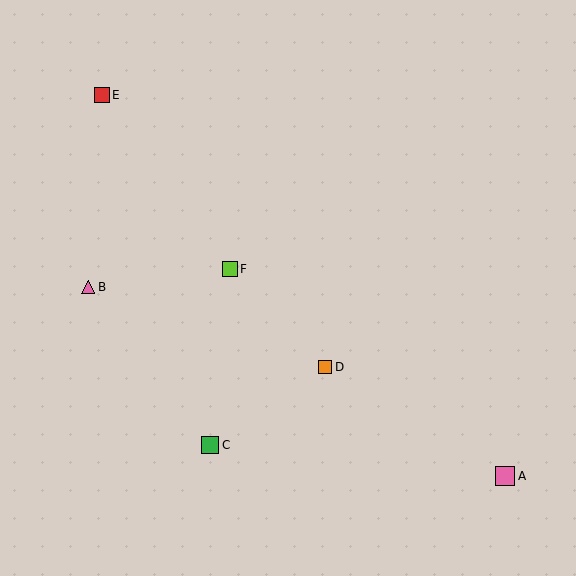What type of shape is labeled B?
Shape B is a pink triangle.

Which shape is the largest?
The pink square (labeled A) is the largest.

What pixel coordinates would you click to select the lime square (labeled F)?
Click at (230, 269) to select the lime square F.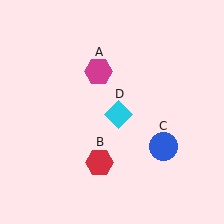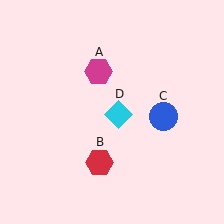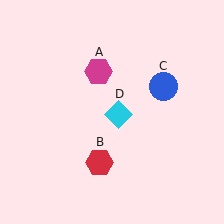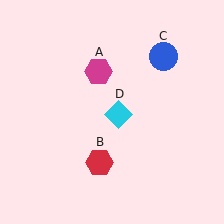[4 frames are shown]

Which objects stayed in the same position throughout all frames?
Magenta hexagon (object A) and red hexagon (object B) and cyan diamond (object D) remained stationary.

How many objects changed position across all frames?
1 object changed position: blue circle (object C).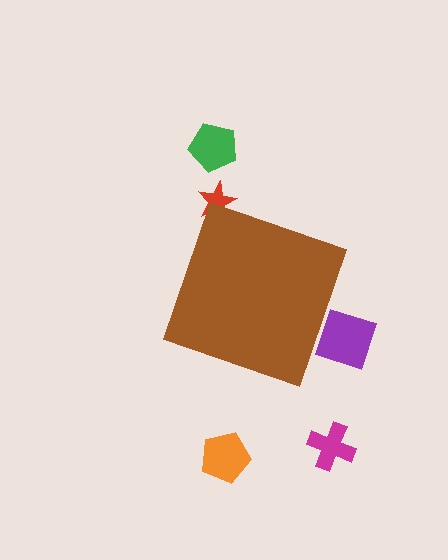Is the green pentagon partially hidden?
No, the green pentagon is fully visible.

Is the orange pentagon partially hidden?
No, the orange pentagon is fully visible.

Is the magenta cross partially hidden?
No, the magenta cross is fully visible.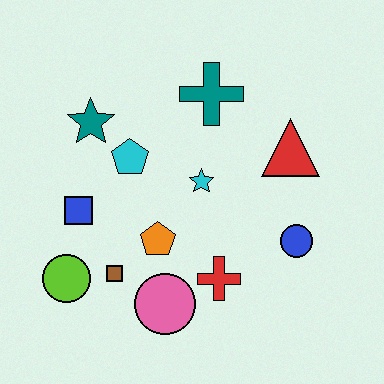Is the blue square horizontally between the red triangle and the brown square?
No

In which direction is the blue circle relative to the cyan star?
The blue circle is to the right of the cyan star.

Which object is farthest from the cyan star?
The lime circle is farthest from the cyan star.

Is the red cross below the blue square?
Yes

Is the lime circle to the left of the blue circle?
Yes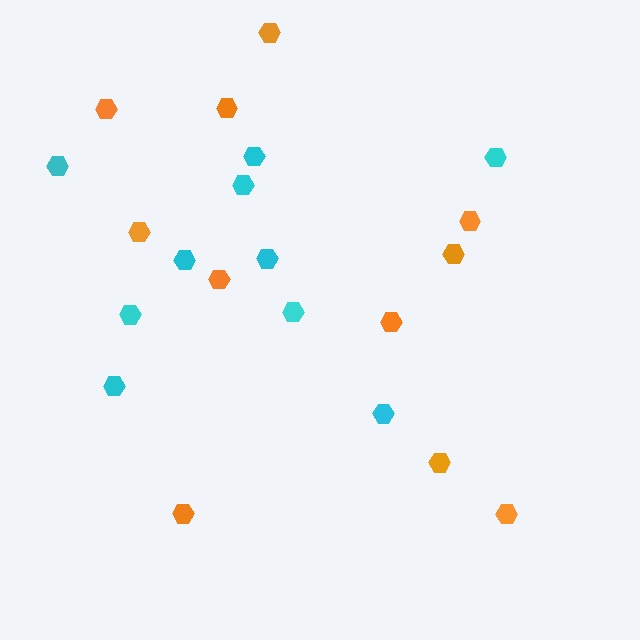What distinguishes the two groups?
There are 2 groups: one group of orange hexagons (11) and one group of cyan hexagons (10).